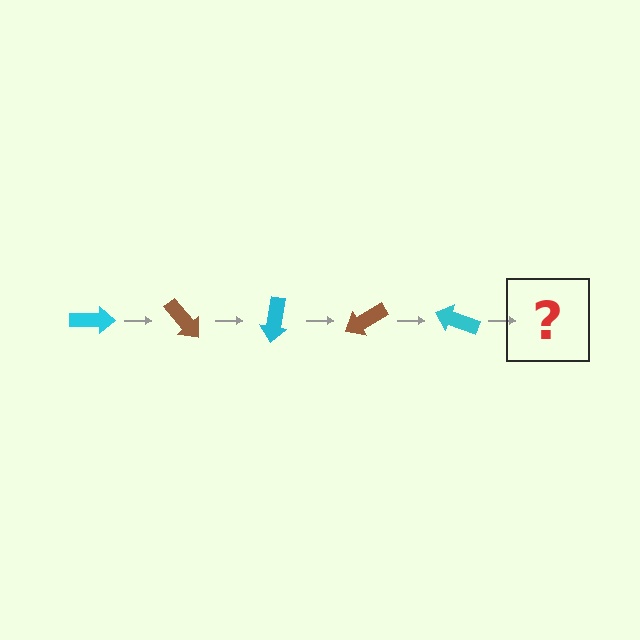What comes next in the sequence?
The next element should be a brown arrow, rotated 250 degrees from the start.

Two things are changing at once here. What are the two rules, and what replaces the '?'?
The two rules are that it rotates 50 degrees each step and the color cycles through cyan and brown. The '?' should be a brown arrow, rotated 250 degrees from the start.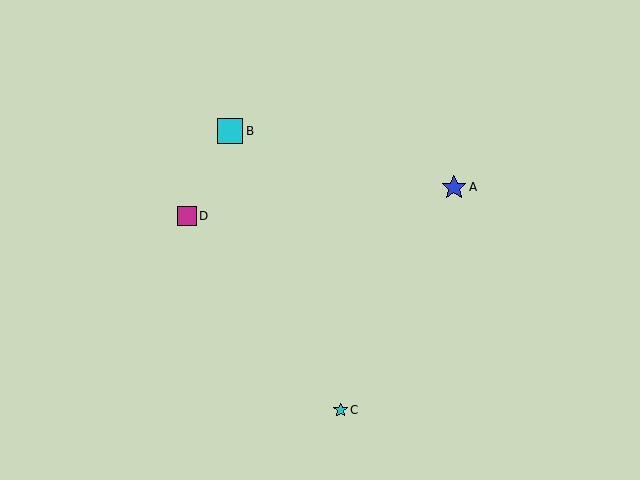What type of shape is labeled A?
Shape A is a blue star.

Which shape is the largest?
The cyan square (labeled B) is the largest.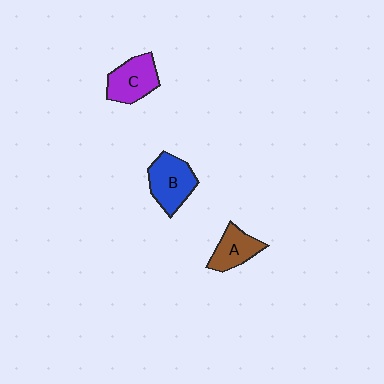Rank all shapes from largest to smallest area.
From largest to smallest: B (blue), C (purple), A (brown).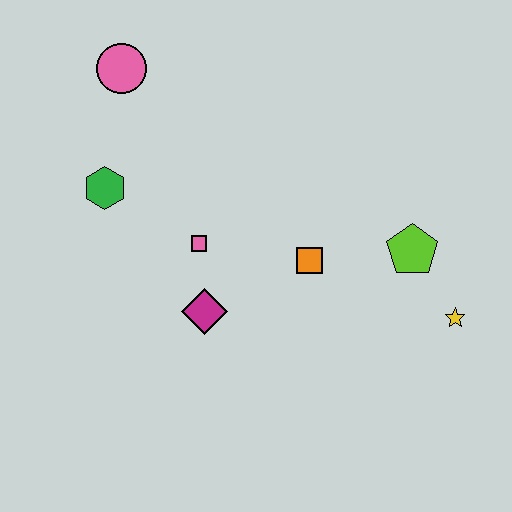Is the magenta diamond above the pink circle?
No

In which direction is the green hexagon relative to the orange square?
The green hexagon is to the left of the orange square.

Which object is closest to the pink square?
The magenta diamond is closest to the pink square.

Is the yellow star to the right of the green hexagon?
Yes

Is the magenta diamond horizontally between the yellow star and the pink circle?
Yes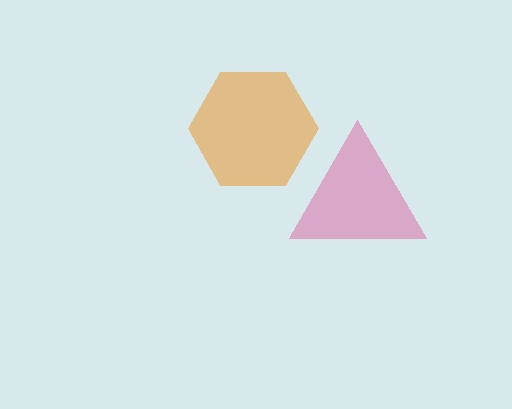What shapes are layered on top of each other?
The layered shapes are: a pink triangle, an orange hexagon.